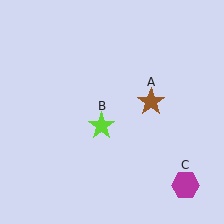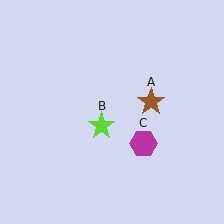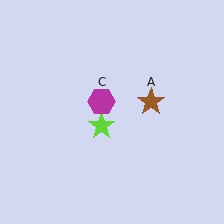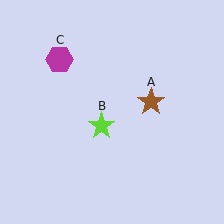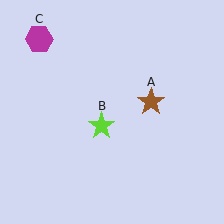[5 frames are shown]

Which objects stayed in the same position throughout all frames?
Brown star (object A) and lime star (object B) remained stationary.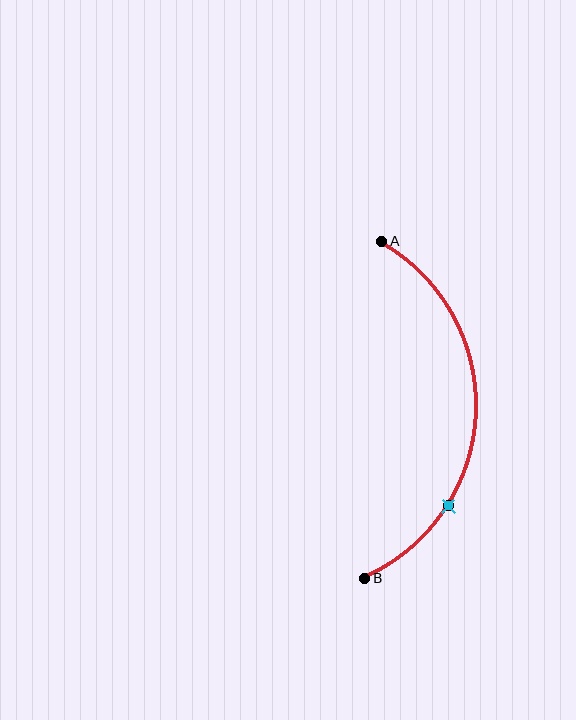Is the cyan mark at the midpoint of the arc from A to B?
No. The cyan mark lies on the arc but is closer to endpoint B. The arc midpoint would be at the point on the curve equidistant along the arc from both A and B.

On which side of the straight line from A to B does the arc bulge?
The arc bulges to the right of the straight line connecting A and B.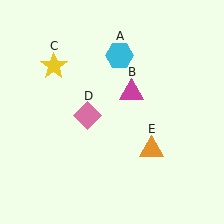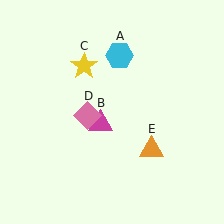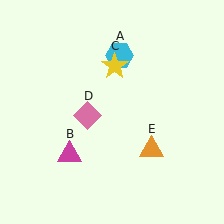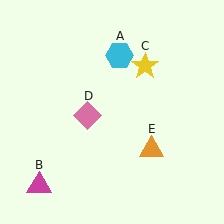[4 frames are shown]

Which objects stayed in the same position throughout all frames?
Cyan hexagon (object A) and pink diamond (object D) and orange triangle (object E) remained stationary.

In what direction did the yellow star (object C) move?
The yellow star (object C) moved right.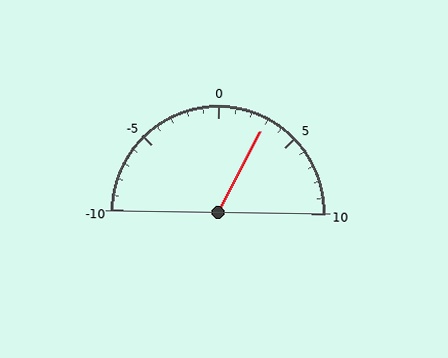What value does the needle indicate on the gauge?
The needle indicates approximately 3.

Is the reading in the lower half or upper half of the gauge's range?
The reading is in the upper half of the range (-10 to 10).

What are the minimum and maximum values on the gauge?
The gauge ranges from -10 to 10.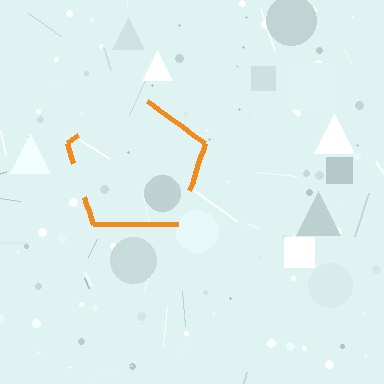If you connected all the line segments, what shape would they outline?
They would outline a pentagon.